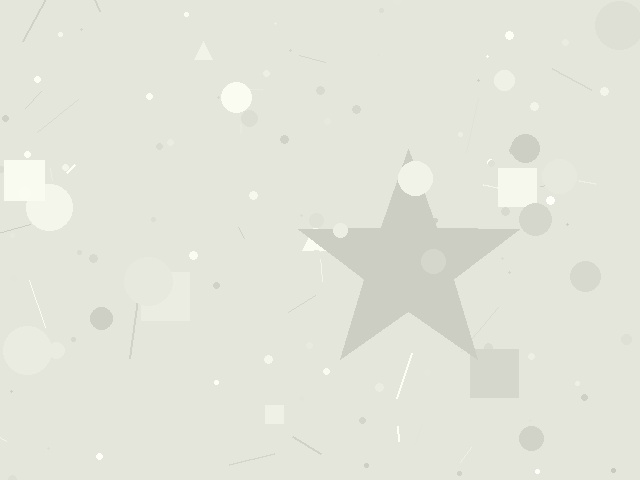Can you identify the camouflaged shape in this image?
The camouflaged shape is a star.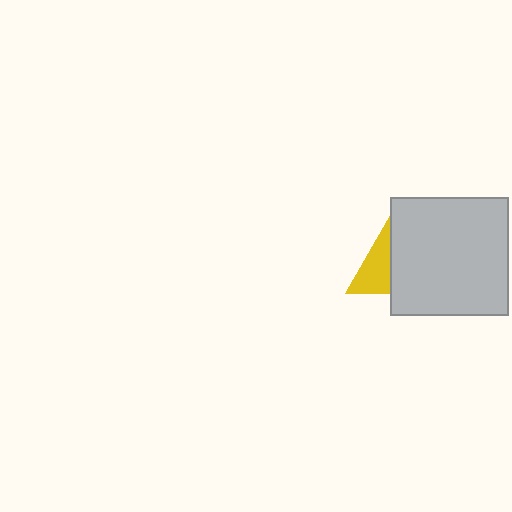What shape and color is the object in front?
The object in front is a light gray square.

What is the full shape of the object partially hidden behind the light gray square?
The partially hidden object is a yellow triangle.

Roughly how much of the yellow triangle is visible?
About half of it is visible (roughly 46%).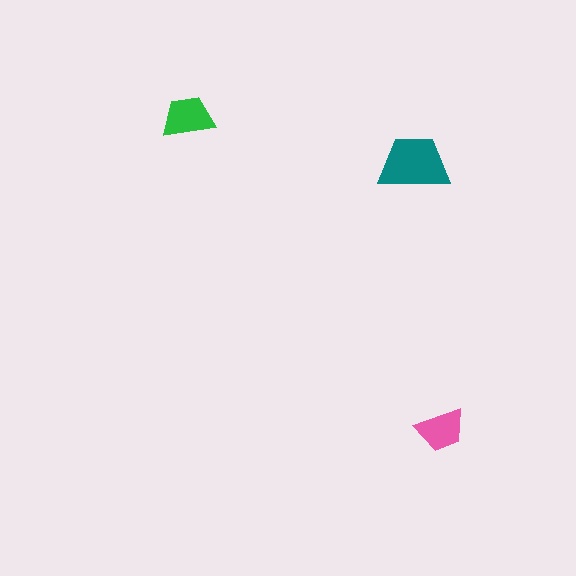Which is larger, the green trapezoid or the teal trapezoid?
The teal one.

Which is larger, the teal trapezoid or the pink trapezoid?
The teal one.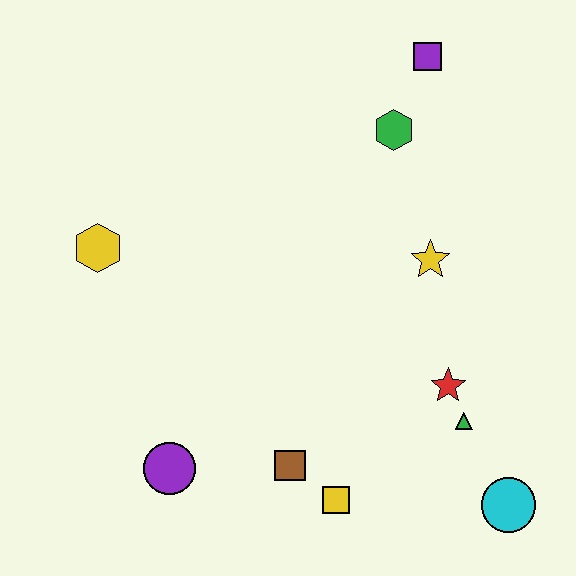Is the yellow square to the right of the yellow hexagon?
Yes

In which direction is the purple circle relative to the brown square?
The purple circle is to the left of the brown square.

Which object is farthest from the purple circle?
The purple square is farthest from the purple circle.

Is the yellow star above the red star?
Yes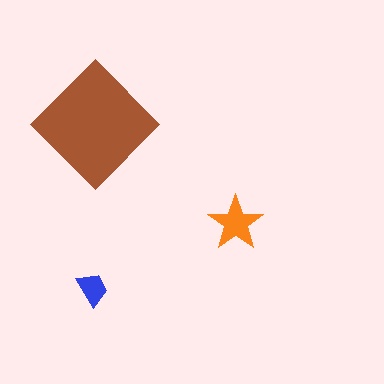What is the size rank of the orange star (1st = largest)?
2nd.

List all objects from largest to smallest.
The brown diamond, the orange star, the blue trapezoid.